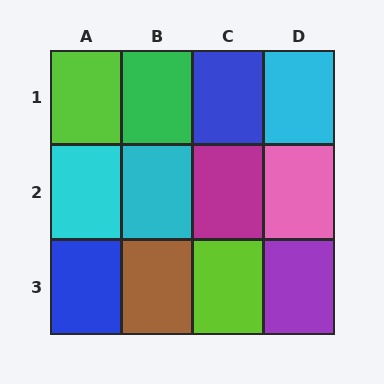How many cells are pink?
1 cell is pink.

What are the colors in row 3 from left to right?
Blue, brown, lime, purple.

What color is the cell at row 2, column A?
Cyan.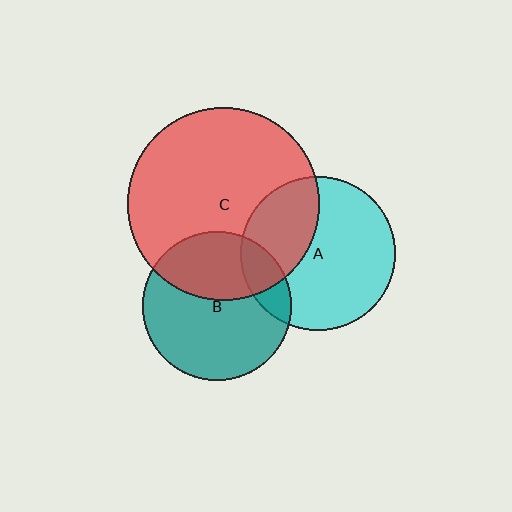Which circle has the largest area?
Circle C (red).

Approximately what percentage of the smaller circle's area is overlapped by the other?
Approximately 15%.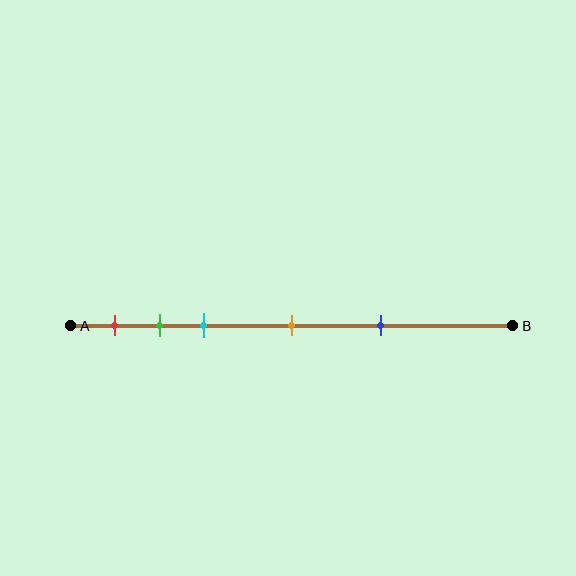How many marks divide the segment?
There are 5 marks dividing the segment.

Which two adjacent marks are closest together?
The green and cyan marks are the closest adjacent pair.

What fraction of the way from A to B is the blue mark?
The blue mark is approximately 70% (0.7) of the way from A to B.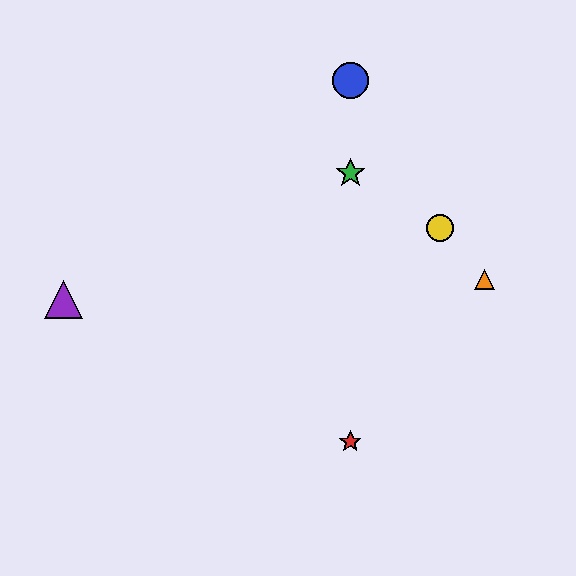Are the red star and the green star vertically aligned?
Yes, both are at x≈350.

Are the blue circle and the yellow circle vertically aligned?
No, the blue circle is at x≈350 and the yellow circle is at x≈440.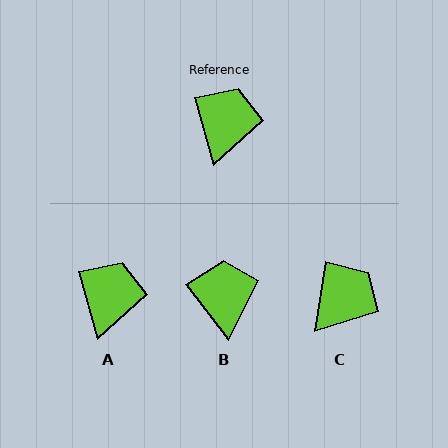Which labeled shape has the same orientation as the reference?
A.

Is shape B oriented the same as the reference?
No, it is off by about 21 degrees.